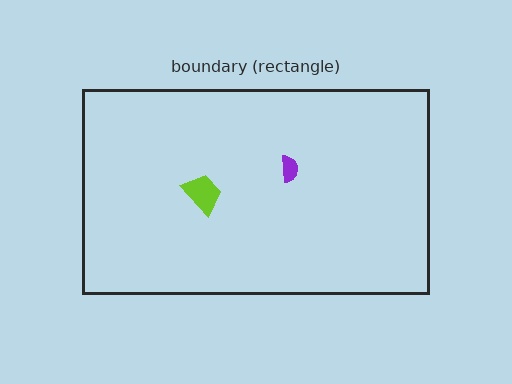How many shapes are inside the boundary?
2 inside, 0 outside.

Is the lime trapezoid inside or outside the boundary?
Inside.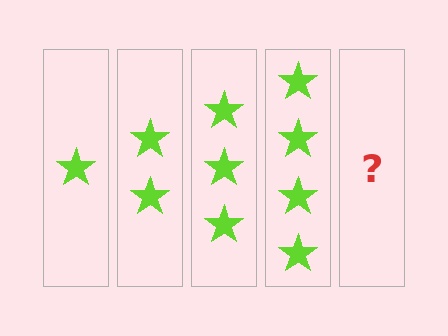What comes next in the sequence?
The next element should be 5 stars.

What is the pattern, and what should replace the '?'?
The pattern is that each step adds one more star. The '?' should be 5 stars.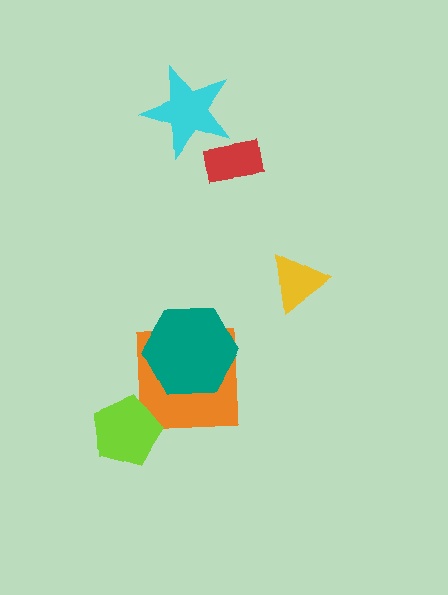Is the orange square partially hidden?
Yes, it is partially covered by another shape.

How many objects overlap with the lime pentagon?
0 objects overlap with the lime pentagon.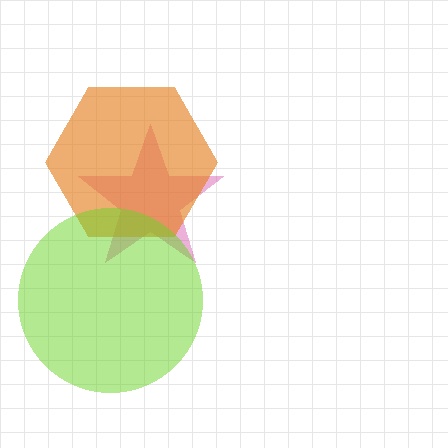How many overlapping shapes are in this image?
There are 3 overlapping shapes in the image.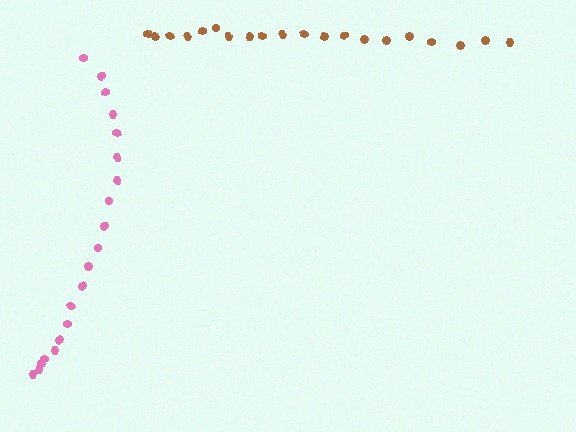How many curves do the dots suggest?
There are 2 distinct paths.